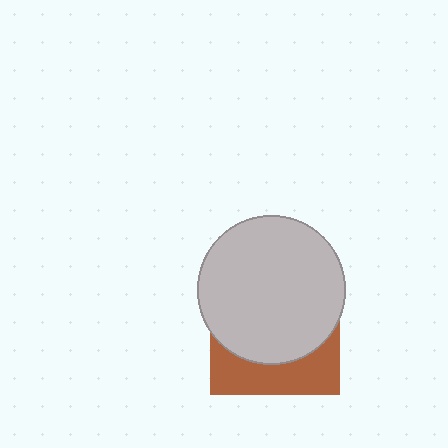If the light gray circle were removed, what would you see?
You would see the complete brown square.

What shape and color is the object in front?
The object in front is a light gray circle.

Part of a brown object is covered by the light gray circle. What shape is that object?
It is a square.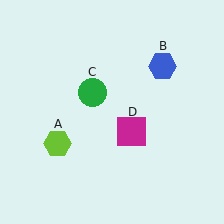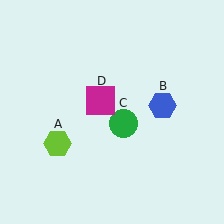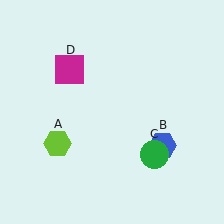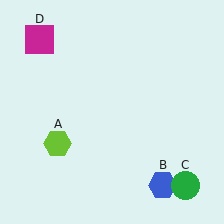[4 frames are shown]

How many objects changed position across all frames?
3 objects changed position: blue hexagon (object B), green circle (object C), magenta square (object D).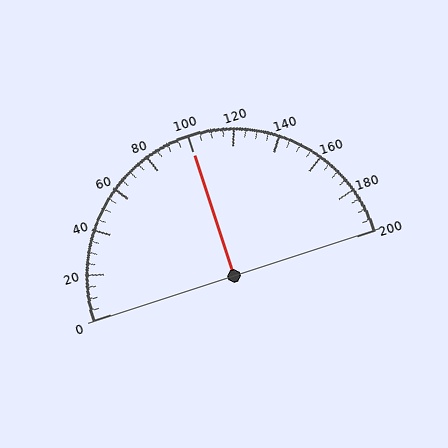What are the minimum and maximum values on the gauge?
The gauge ranges from 0 to 200.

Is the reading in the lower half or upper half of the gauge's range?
The reading is in the upper half of the range (0 to 200).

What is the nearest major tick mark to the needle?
The nearest major tick mark is 100.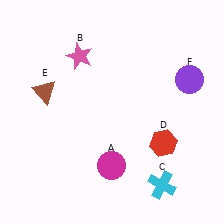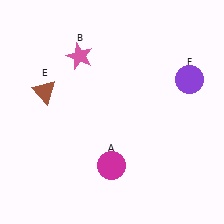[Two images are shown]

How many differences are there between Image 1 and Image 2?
There are 2 differences between the two images.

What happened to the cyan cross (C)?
The cyan cross (C) was removed in Image 2. It was in the bottom-right area of Image 1.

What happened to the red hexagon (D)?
The red hexagon (D) was removed in Image 2. It was in the bottom-right area of Image 1.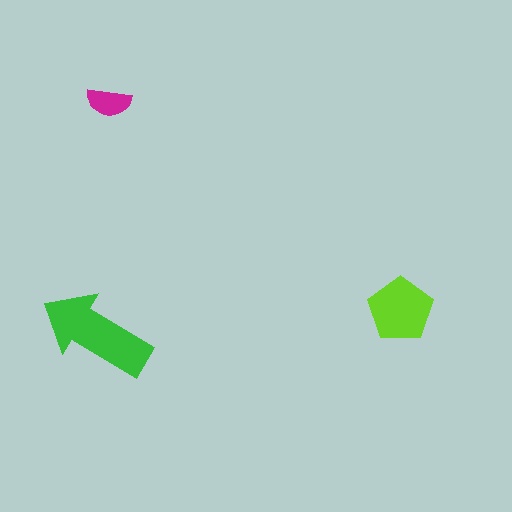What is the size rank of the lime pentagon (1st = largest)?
2nd.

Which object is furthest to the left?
The green arrow is leftmost.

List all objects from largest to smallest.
The green arrow, the lime pentagon, the magenta semicircle.